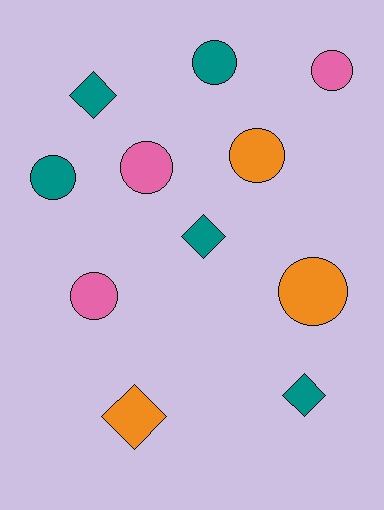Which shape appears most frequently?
Circle, with 7 objects.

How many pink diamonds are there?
There are no pink diamonds.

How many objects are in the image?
There are 11 objects.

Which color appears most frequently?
Teal, with 5 objects.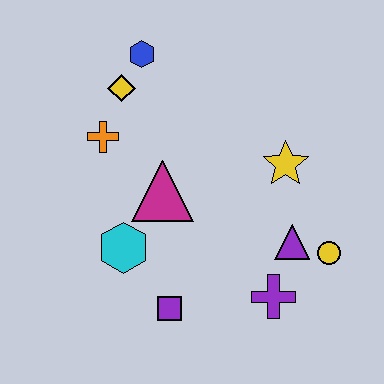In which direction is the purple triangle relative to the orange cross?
The purple triangle is to the right of the orange cross.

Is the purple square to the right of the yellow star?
No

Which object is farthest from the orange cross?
The yellow circle is farthest from the orange cross.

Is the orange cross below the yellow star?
No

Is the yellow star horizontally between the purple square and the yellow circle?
Yes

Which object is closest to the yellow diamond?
The blue hexagon is closest to the yellow diamond.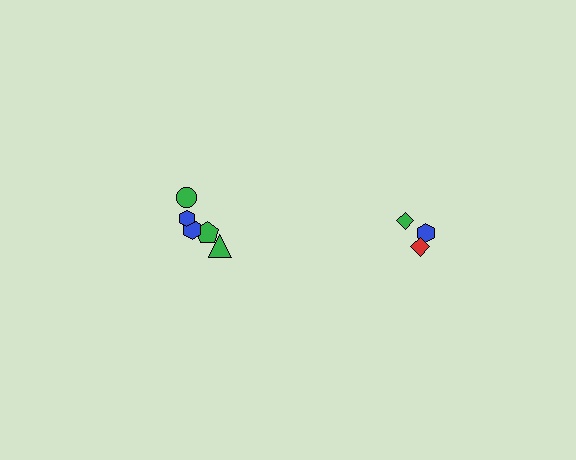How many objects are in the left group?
There are 5 objects.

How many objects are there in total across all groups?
There are 8 objects.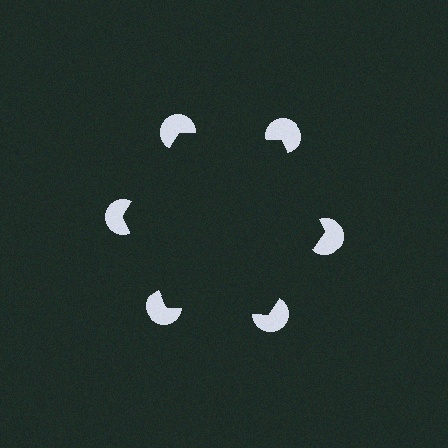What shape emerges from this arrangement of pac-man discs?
An illusory hexagon — its edges are inferred from the aligned wedge cuts in the pac-man discs, not physically drawn.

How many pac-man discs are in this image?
There are 6 — one at each vertex of the illusory hexagon.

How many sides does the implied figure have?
6 sides.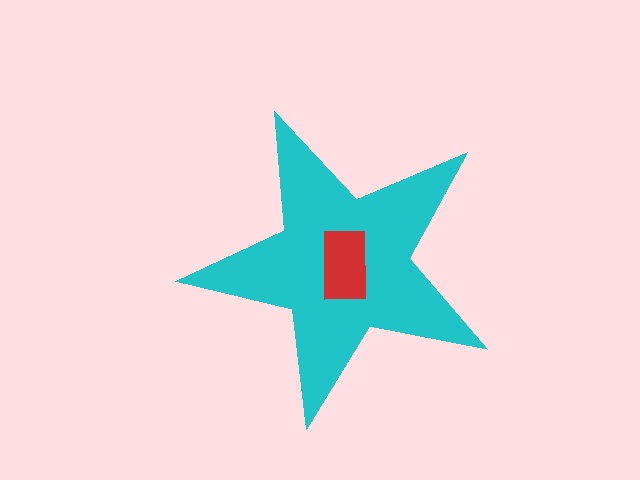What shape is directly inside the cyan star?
The red rectangle.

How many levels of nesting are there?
2.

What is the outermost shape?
The cyan star.